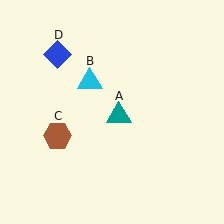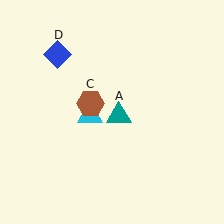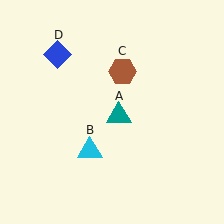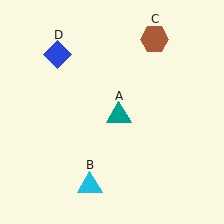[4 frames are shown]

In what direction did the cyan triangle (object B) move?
The cyan triangle (object B) moved down.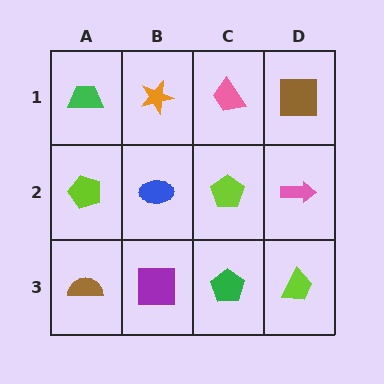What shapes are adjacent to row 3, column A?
A lime pentagon (row 2, column A), a purple square (row 3, column B).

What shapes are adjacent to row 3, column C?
A lime pentagon (row 2, column C), a purple square (row 3, column B), a lime trapezoid (row 3, column D).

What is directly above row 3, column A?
A lime pentagon.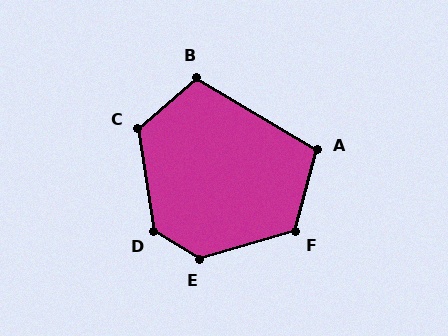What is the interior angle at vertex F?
Approximately 122 degrees (obtuse).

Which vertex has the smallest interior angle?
A, at approximately 106 degrees.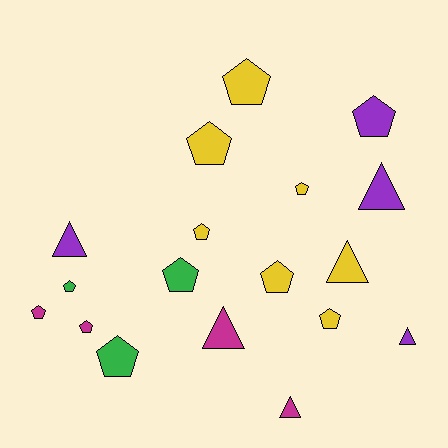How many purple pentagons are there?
There is 1 purple pentagon.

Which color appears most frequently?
Yellow, with 7 objects.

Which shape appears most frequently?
Pentagon, with 12 objects.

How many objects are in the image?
There are 18 objects.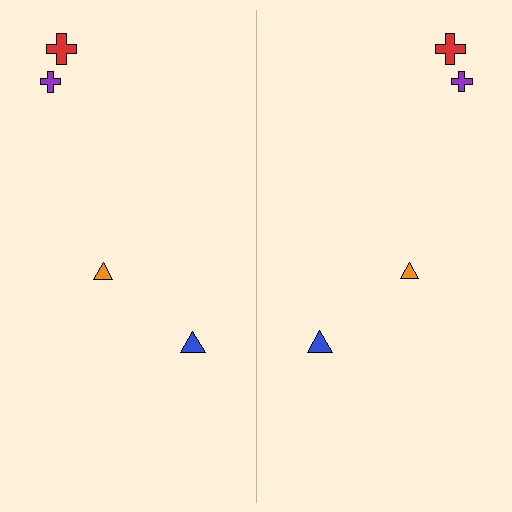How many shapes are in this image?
There are 8 shapes in this image.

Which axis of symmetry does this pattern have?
The pattern has a vertical axis of symmetry running through the center of the image.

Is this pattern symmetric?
Yes, this pattern has bilateral (reflection) symmetry.